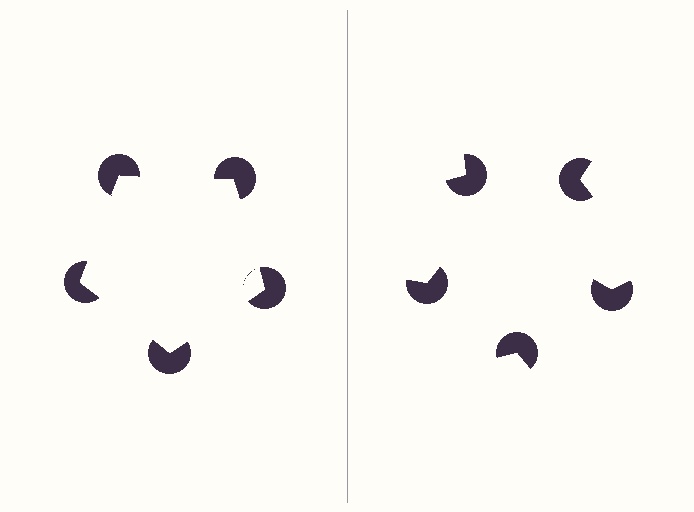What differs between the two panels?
The pac-man discs are positioned identically on both sides; only the wedge orientations differ. On the left they align to a pentagon; on the right they are misaligned.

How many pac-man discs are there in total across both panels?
10 — 5 on each side.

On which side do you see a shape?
An illusory pentagon appears on the left side. On the right side the wedge cuts are rotated, so no coherent shape forms.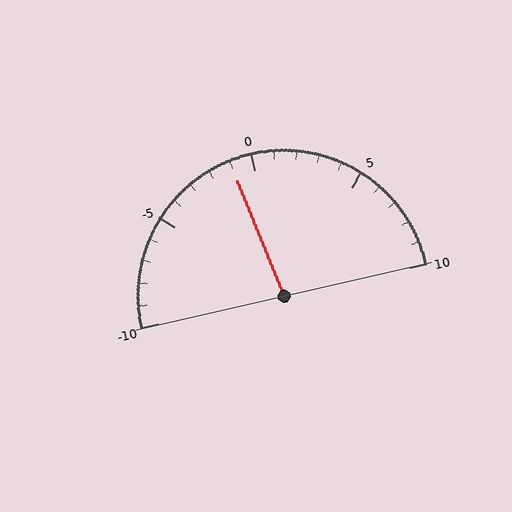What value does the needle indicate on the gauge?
The needle indicates approximately -1.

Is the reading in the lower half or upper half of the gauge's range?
The reading is in the lower half of the range (-10 to 10).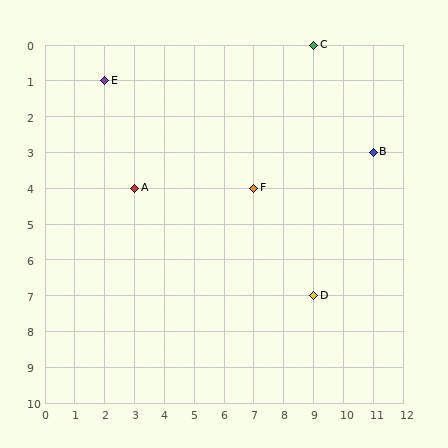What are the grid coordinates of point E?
Point E is at grid coordinates (2, 1).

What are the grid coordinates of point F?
Point F is at grid coordinates (7, 4).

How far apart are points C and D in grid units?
Points C and D are 7 rows apart.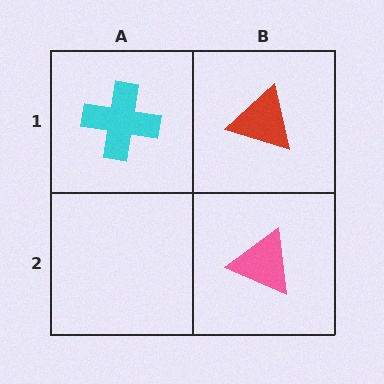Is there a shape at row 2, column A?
No, that cell is empty.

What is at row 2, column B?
A pink triangle.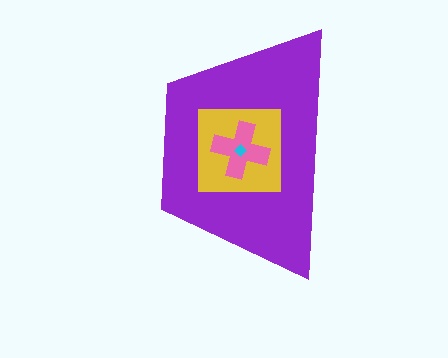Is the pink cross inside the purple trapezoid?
Yes.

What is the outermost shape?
The purple trapezoid.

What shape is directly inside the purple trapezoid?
The yellow square.